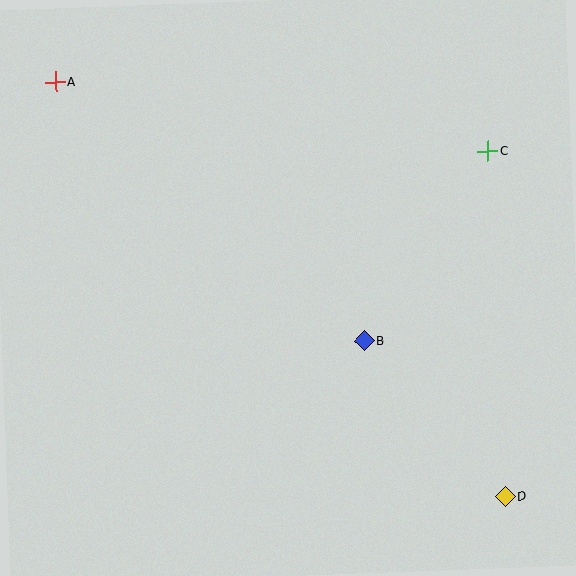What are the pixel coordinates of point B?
Point B is at (364, 341).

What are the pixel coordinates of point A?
Point A is at (55, 82).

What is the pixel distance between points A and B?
The distance between A and B is 403 pixels.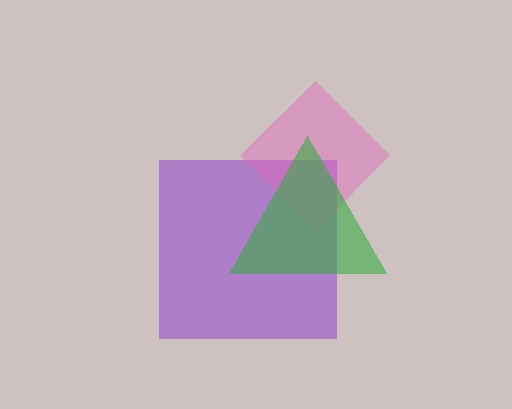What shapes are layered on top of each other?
The layered shapes are: a purple square, a pink diamond, a green triangle.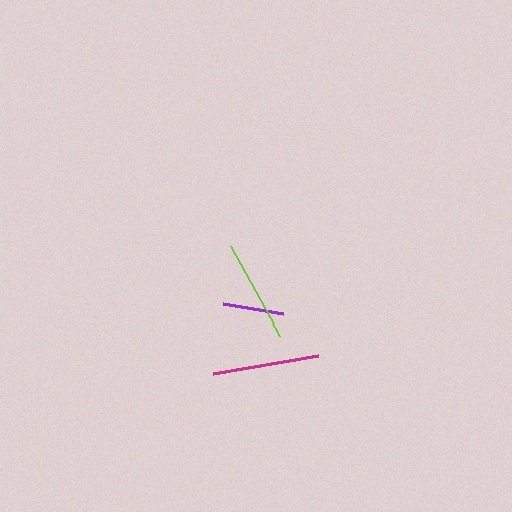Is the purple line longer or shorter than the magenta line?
The magenta line is longer than the purple line.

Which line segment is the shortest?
The purple line is the shortest at approximately 61 pixels.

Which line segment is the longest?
The magenta line is the longest at approximately 107 pixels.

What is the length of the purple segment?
The purple segment is approximately 61 pixels long.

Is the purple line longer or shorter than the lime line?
The lime line is longer than the purple line.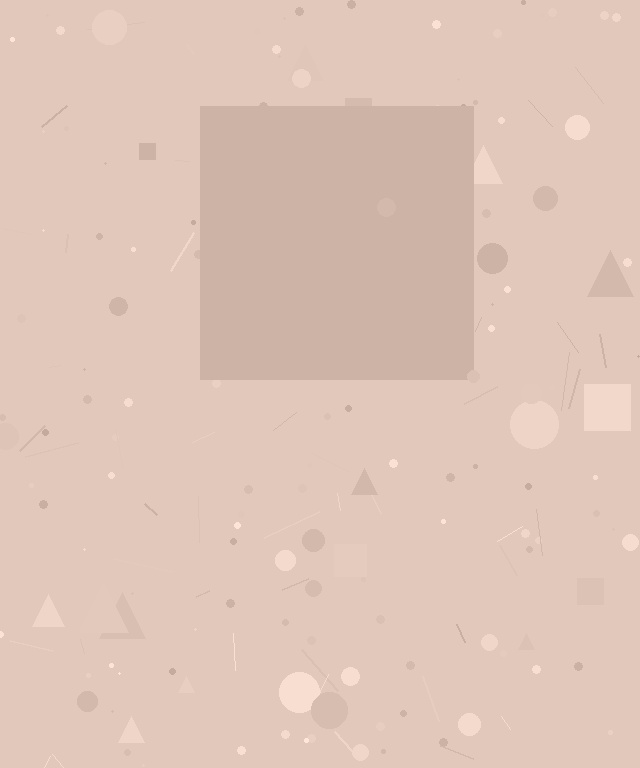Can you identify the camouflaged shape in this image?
The camouflaged shape is a square.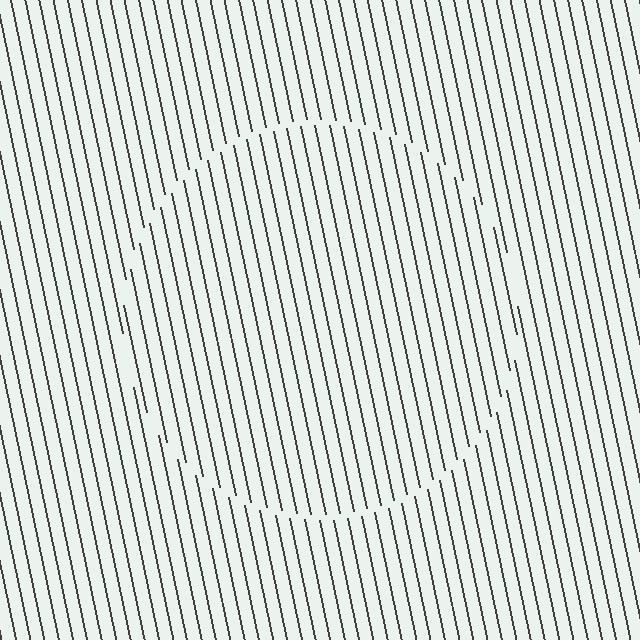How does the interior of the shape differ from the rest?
The interior of the shape contains the same grating, shifted by half a period — the contour is defined by the phase discontinuity where line-ends from the inner and outer gratings abut.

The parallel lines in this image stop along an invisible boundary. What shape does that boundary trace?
An illusory circle. The interior of the shape contains the same grating, shifted by half a period — the contour is defined by the phase discontinuity where line-ends from the inner and outer gratings abut.